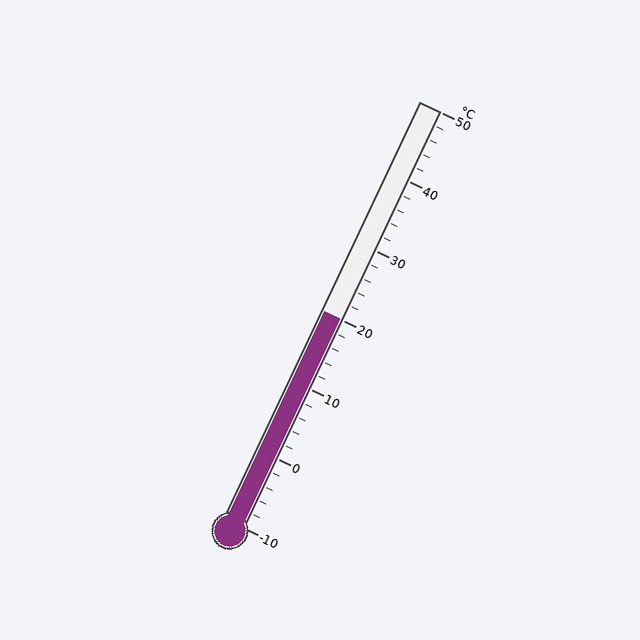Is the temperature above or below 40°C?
The temperature is below 40°C.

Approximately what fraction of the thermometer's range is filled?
The thermometer is filled to approximately 50% of its range.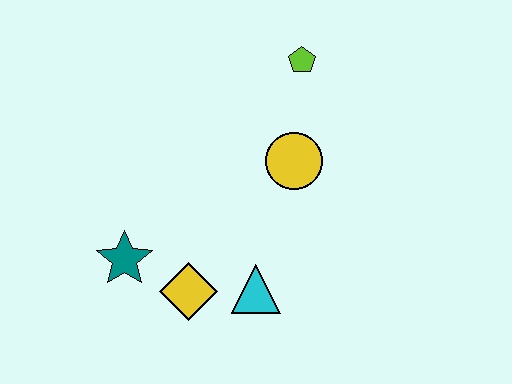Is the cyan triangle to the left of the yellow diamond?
No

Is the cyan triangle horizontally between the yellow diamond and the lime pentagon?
Yes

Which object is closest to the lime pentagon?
The yellow circle is closest to the lime pentagon.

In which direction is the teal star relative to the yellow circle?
The teal star is to the left of the yellow circle.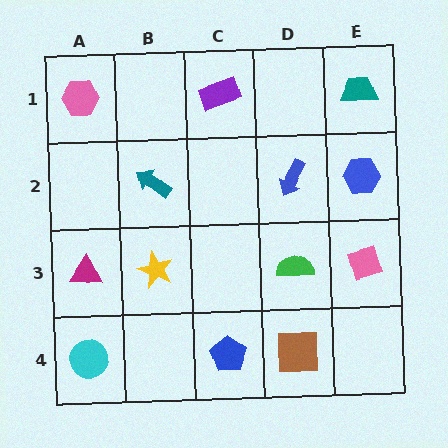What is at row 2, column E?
A blue hexagon.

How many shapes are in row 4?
3 shapes.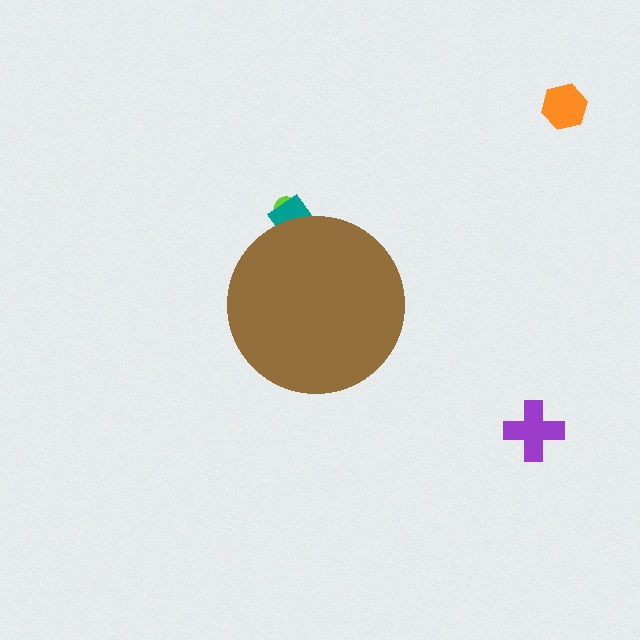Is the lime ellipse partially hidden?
Yes, the lime ellipse is partially hidden behind the brown circle.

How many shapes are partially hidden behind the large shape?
2 shapes are partially hidden.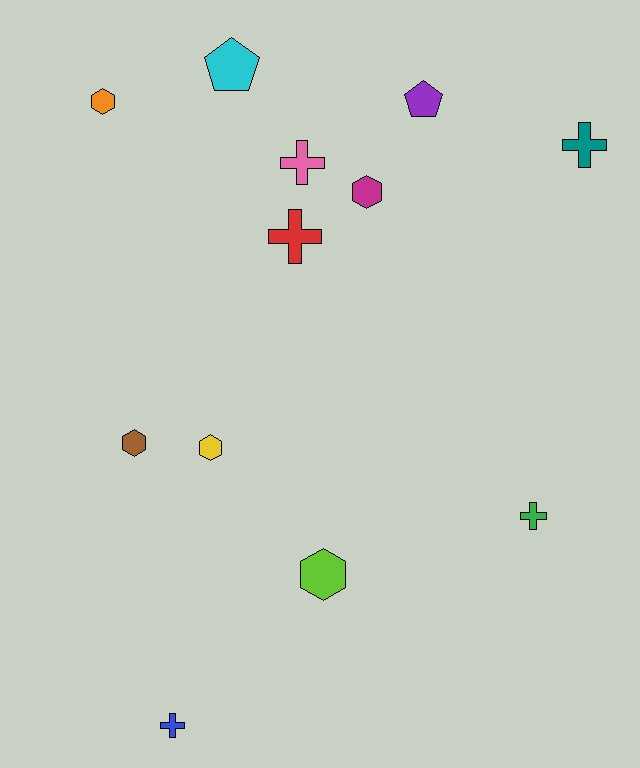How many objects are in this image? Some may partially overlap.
There are 12 objects.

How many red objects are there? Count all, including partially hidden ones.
There is 1 red object.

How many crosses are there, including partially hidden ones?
There are 5 crosses.